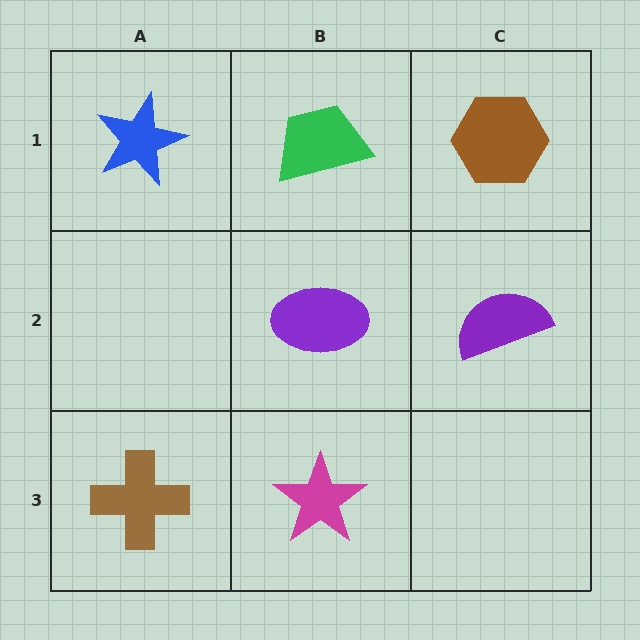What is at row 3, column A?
A brown cross.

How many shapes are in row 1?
3 shapes.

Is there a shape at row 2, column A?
No, that cell is empty.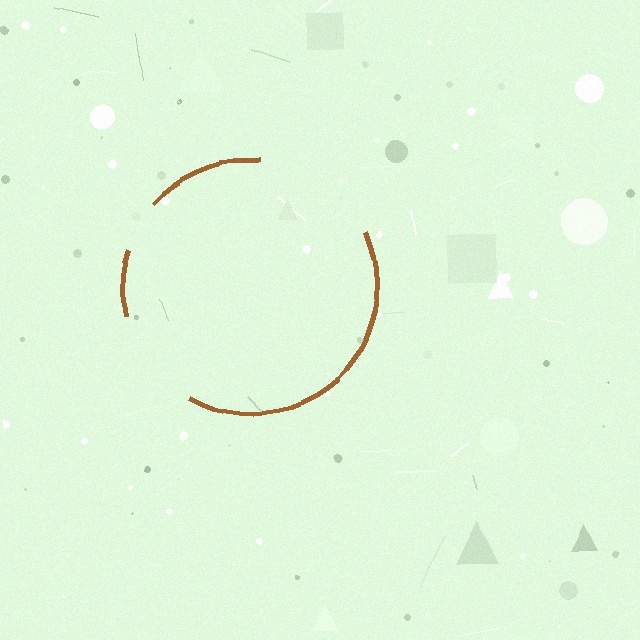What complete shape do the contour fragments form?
The contour fragments form a circle.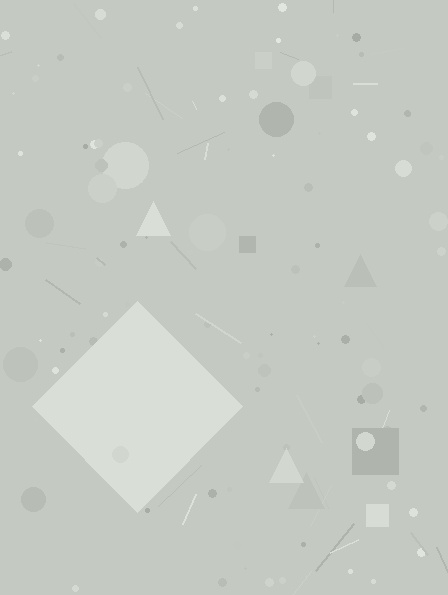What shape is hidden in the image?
A diamond is hidden in the image.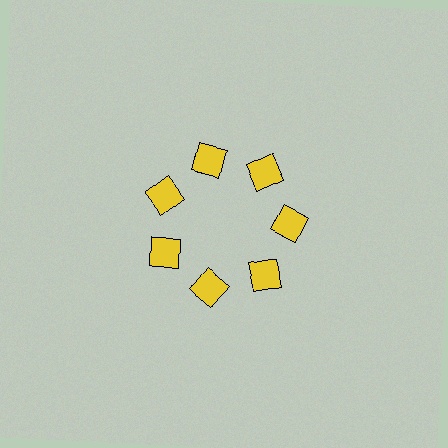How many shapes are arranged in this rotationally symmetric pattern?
There are 7 shapes, arranged in 7 groups of 1.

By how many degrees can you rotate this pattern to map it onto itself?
The pattern maps onto itself every 51 degrees of rotation.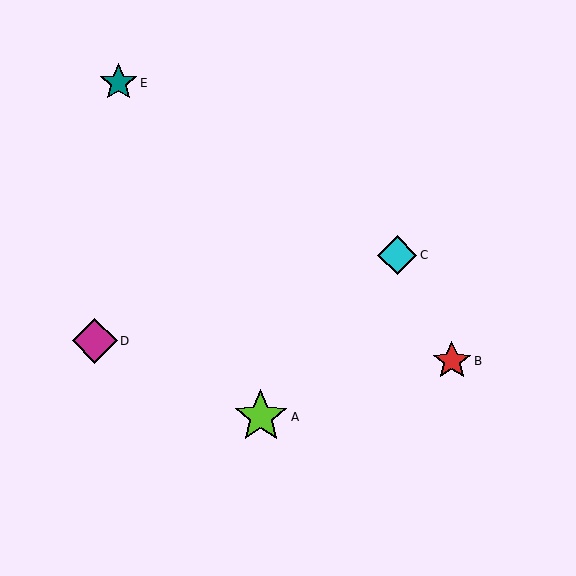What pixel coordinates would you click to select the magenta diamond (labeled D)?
Click at (95, 341) to select the magenta diamond D.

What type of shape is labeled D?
Shape D is a magenta diamond.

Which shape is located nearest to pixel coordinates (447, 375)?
The red star (labeled B) at (452, 361) is nearest to that location.